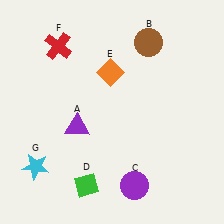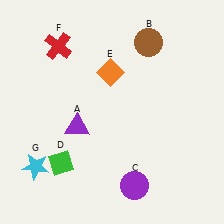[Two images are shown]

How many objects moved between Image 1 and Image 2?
1 object moved between the two images.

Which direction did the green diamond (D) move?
The green diamond (D) moved left.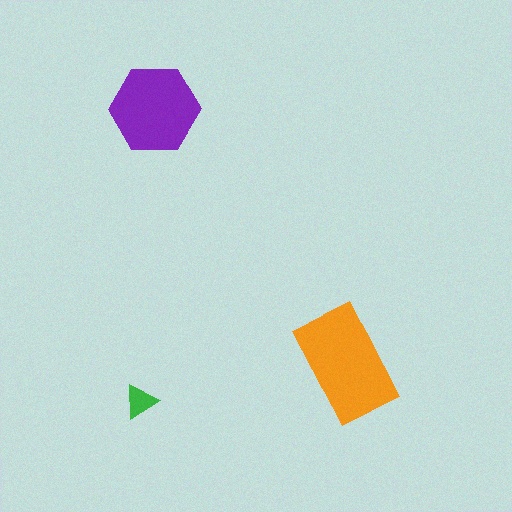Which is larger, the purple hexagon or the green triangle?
The purple hexagon.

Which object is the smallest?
The green triangle.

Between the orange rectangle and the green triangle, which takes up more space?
The orange rectangle.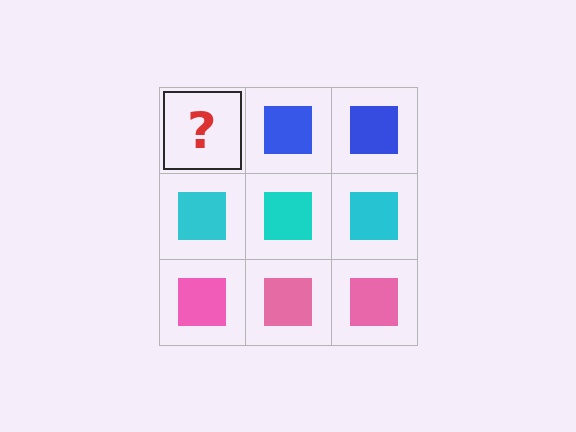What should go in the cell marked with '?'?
The missing cell should contain a blue square.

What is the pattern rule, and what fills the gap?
The rule is that each row has a consistent color. The gap should be filled with a blue square.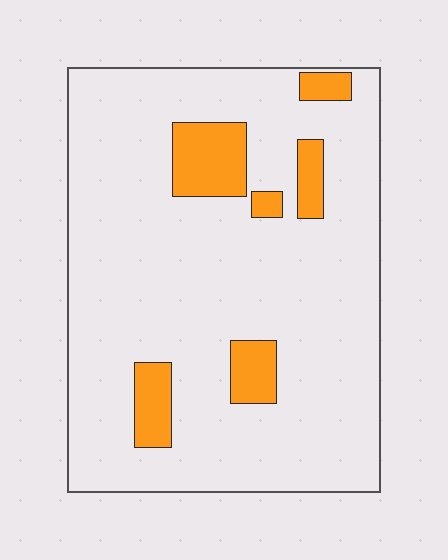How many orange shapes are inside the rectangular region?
6.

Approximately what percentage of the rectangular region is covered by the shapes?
Approximately 10%.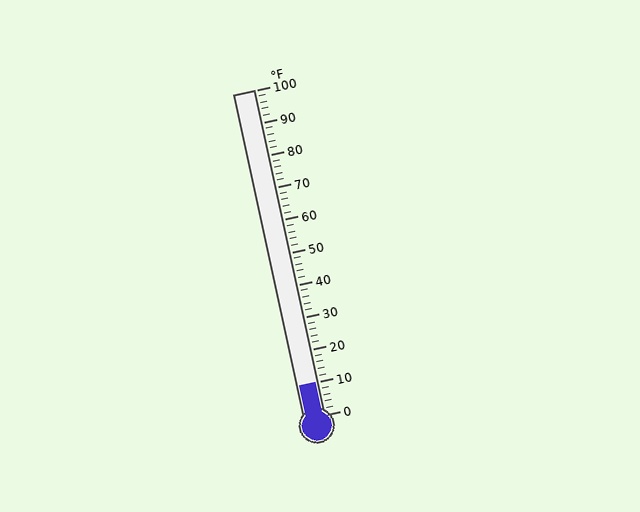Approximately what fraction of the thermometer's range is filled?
The thermometer is filled to approximately 10% of its range.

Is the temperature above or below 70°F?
The temperature is below 70°F.